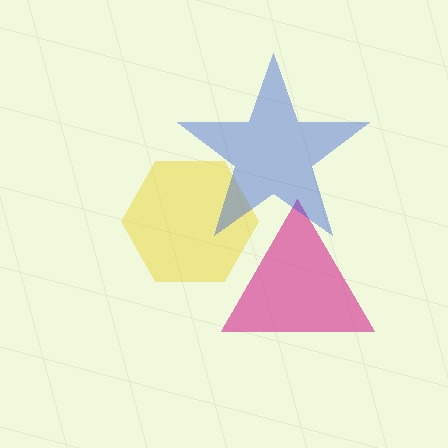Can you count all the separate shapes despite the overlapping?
Yes, there are 3 separate shapes.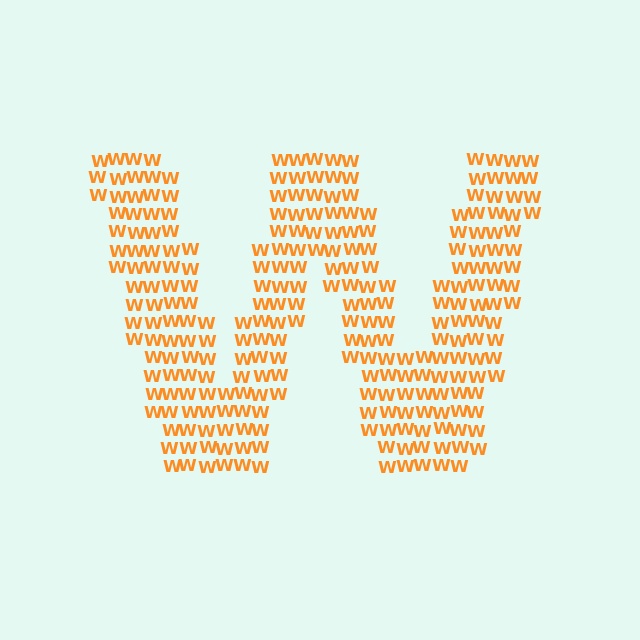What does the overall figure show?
The overall figure shows the letter W.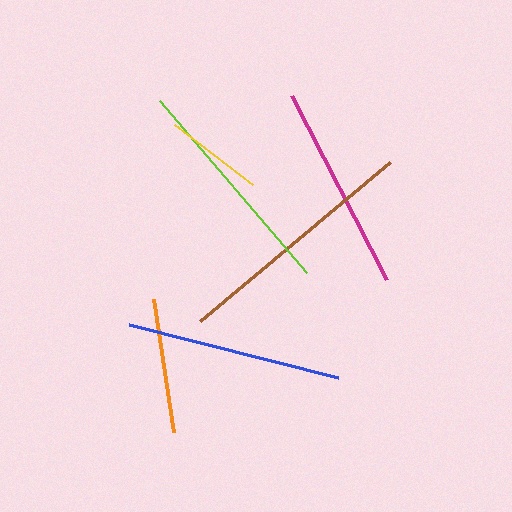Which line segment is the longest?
The brown line is the longest at approximately 248 pixels.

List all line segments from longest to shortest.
From longest to shortest: brown, lime, blue, magenta, orange, yellow.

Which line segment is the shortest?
The yellow line is the shortest at approximately 99 pixels.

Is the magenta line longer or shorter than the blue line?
The blue line is longer than the magenta line.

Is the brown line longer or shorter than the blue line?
The brown line is longer than the blue line.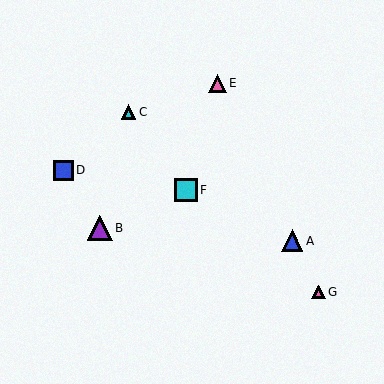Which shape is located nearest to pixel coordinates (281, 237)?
The blue triangle (labeled A) at (292, 241) is nearest to that location.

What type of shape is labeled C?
Shape C is a cyan triangle.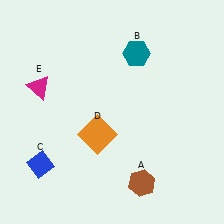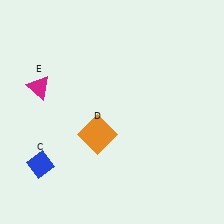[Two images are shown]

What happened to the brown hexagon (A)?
The brown hexagon (A) was removed in Image 2. It was in the bottom-right area of Image 1.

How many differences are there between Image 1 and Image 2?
There are 2 differences between the two images.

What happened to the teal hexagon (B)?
The teal hexagon (B) was removed in Image 2. It was in the top-right area of Image 1.